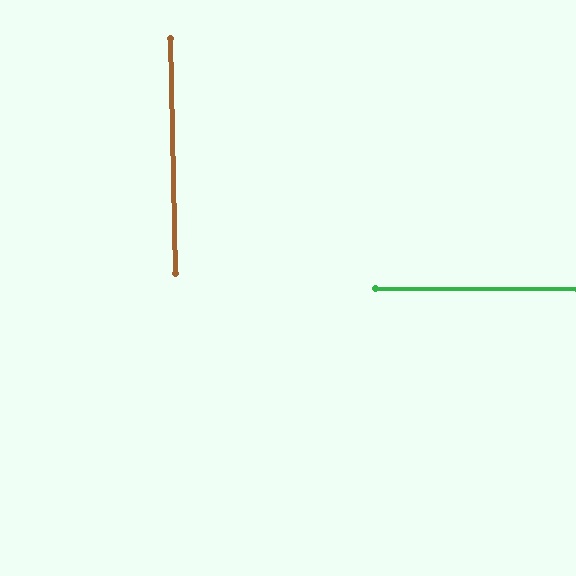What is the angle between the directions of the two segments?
Approximately 88 degrees.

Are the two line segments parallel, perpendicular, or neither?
Perpendicular — they meet at approximately 88°.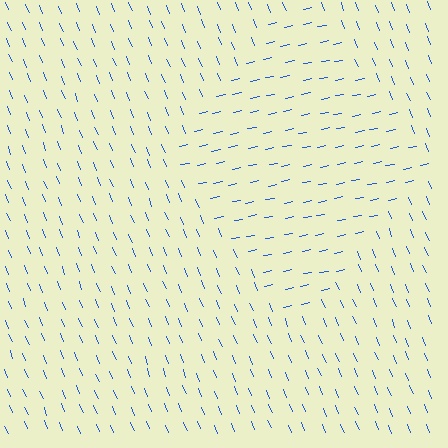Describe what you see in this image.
The image is filled with small blue line segments. A diamond region in the image has lines oriented differently from the surrounding lines, creating a visible texture boundary.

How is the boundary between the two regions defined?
The boundary is defined purely by a change in line orientation (approximately 79 degrees difference). All lines are the same color and thickness.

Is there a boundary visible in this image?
Yes, there is a texture boundary formed by a change in line orientation.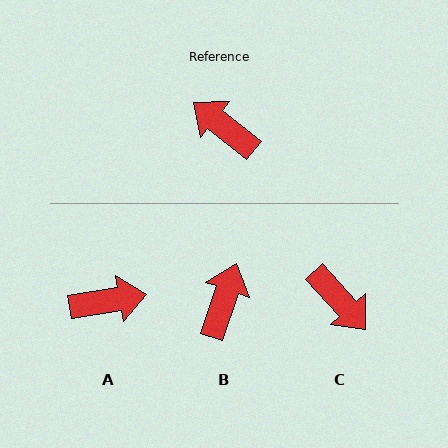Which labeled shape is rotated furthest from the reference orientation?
C, about 171 degrees away.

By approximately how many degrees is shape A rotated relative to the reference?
Approximately 132 degrees clockwise.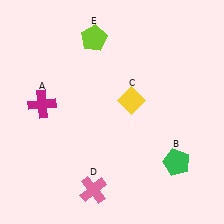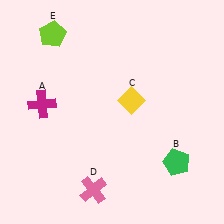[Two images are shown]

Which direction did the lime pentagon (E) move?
The lime pentagon (E) moved left.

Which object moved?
The lime pentagon (E) moved left.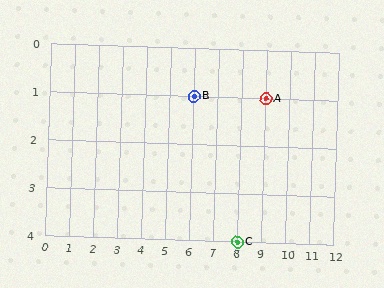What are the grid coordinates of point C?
Point C is at grid coordinates (8, 4).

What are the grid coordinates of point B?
Point B is at grid coordinates (6, 1).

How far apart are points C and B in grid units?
Points C and B are 2 columns and 3 rows apart (about 3.6 grid units diagonally).